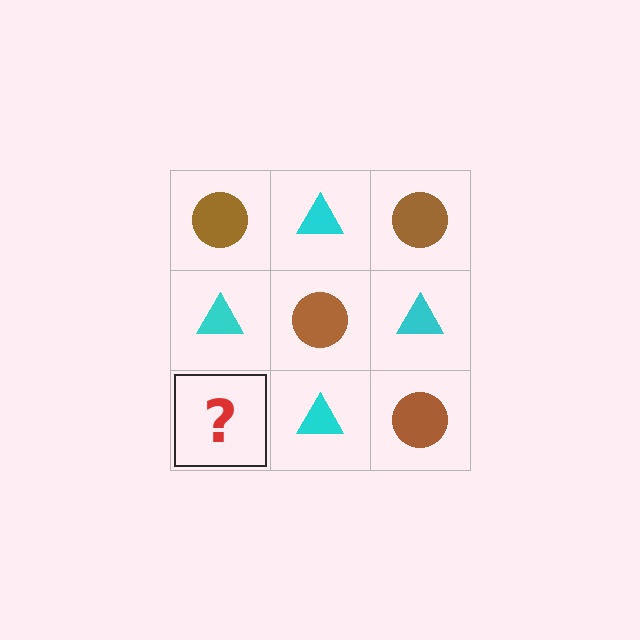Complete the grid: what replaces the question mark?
The question mark should be replaced with a brown circle.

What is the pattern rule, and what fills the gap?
The rule is that it alternates brown circle and cyan triangle in a checkerboard pattern. The gap should be filled with a brown circle.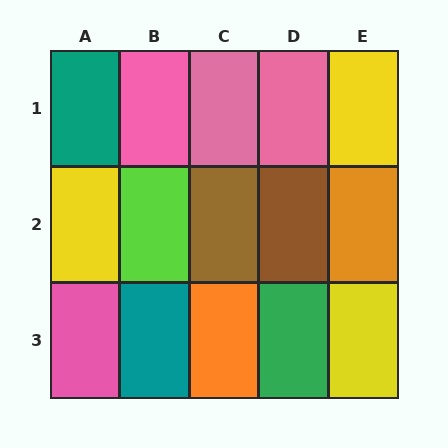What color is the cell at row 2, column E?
Orange.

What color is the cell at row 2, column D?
Brown.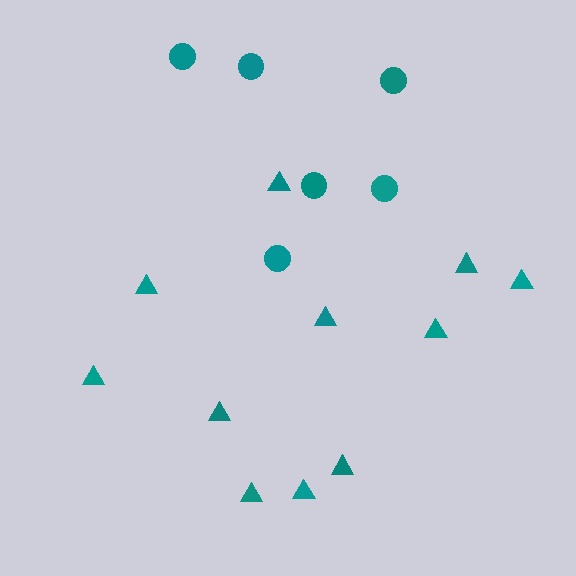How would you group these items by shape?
There are 2 groups: one group of triangles (11) and one group of circles (6).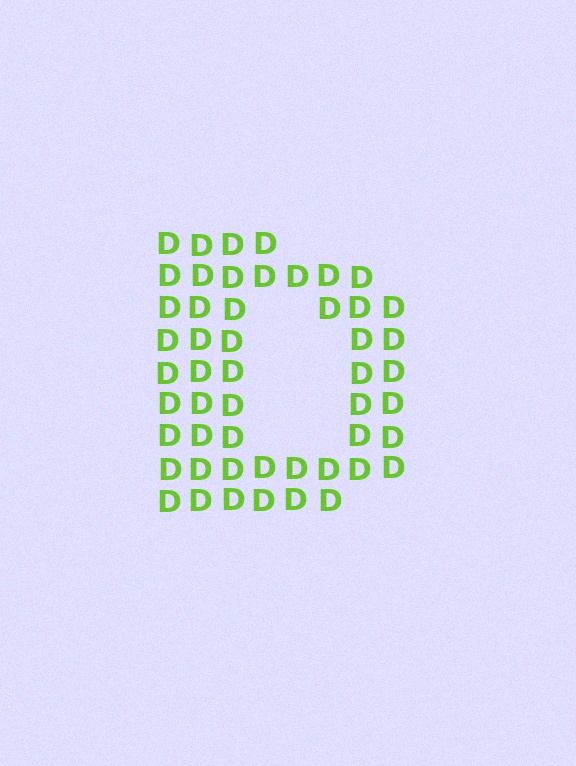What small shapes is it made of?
It is made of small letter D's.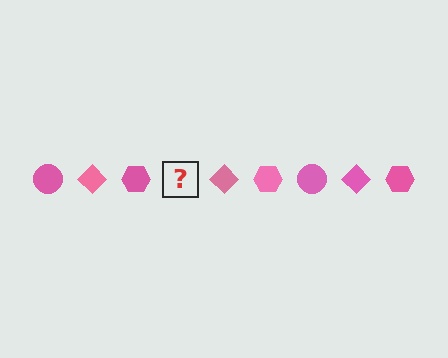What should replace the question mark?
The question mark should be replaced with a pink circle.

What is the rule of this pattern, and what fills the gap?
The rule is that the pattern cycles through circle, diamond, hexagon shapes in pink. The gap should be filled with a pink circle.